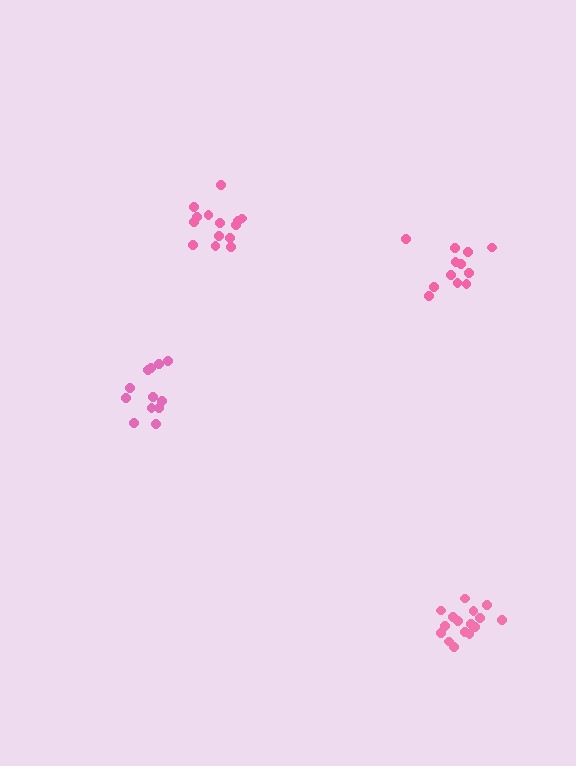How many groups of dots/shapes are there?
There are 4 groups.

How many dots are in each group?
Group 1: 14 dots, Group 2: 12 dots, Group 3: 16 dots, Group 4: 12 dots (54 total).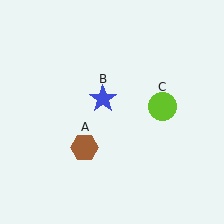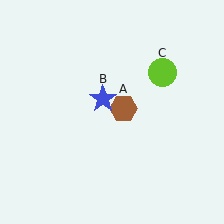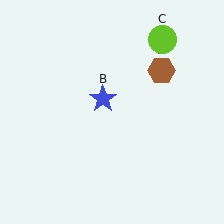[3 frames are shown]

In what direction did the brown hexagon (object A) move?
The brown hexagon (object A) moved up and to the right.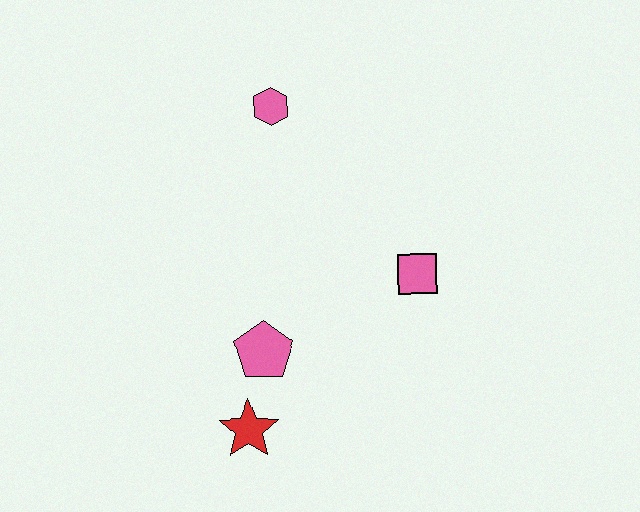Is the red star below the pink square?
Yes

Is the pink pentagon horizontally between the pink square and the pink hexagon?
No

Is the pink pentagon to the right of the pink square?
No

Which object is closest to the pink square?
The pink pentagon is closest to the pink square.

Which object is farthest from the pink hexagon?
The red star is farthest from the pink hexagon.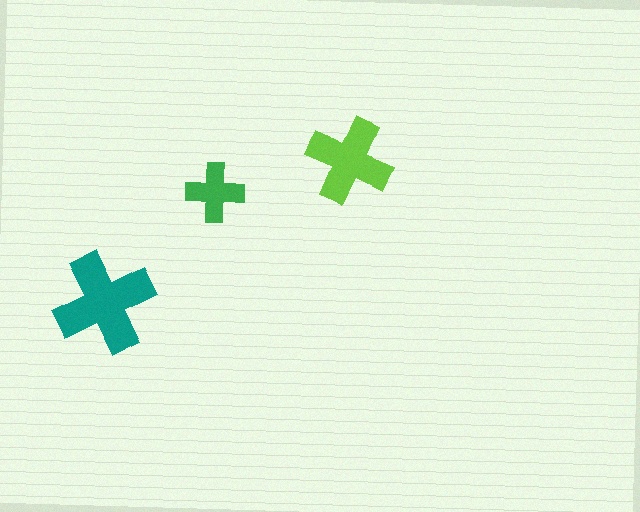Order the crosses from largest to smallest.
the teal one, the lime one, the green one.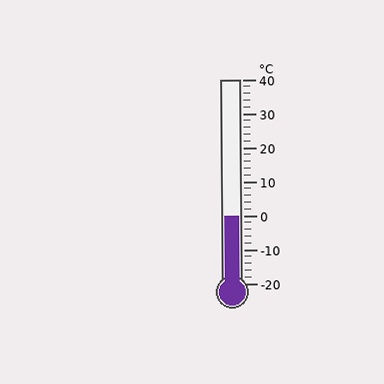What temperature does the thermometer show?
The thermometer shows approximately 0°C.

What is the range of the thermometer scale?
The thermometer scale ranges from -20°C to 40°C.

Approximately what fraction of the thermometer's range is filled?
The thermometer is filled to approximately 35% of its range.